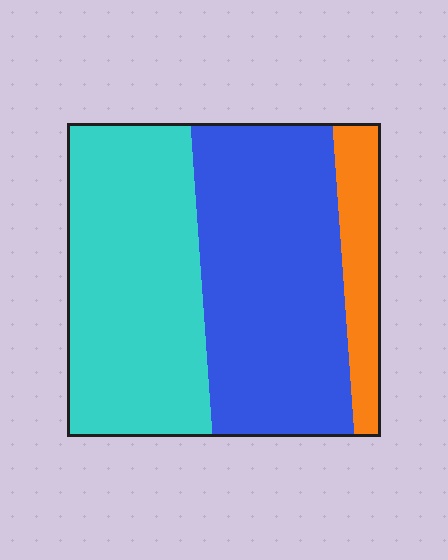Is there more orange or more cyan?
Cyan.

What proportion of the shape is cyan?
Cyan covers about 45% of the shape.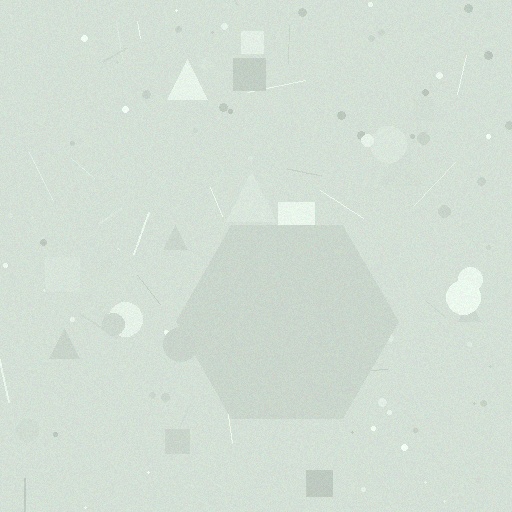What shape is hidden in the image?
A hexagon is hidden in the image.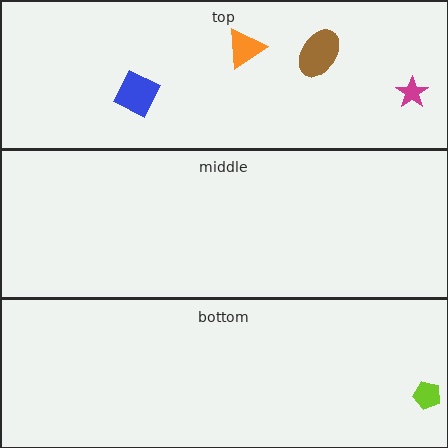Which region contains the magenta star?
The top region.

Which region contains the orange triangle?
The top region.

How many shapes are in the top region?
4.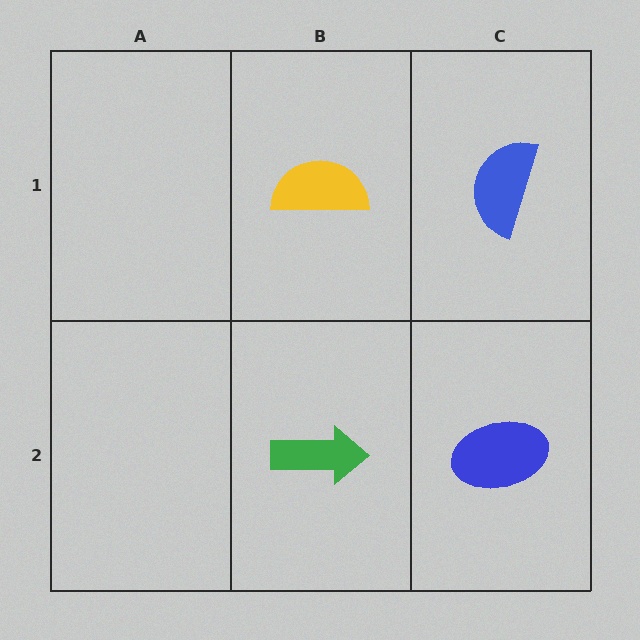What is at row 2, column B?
A green arrow.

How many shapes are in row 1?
2 shapes.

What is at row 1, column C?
A blue semicircle.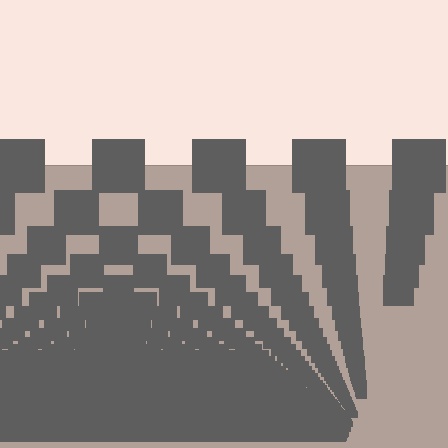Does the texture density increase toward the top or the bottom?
Density increases toward the bottom.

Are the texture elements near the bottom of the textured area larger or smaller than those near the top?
Smaller. The gradient is inverted — elements near the bottom are smaller and denser.